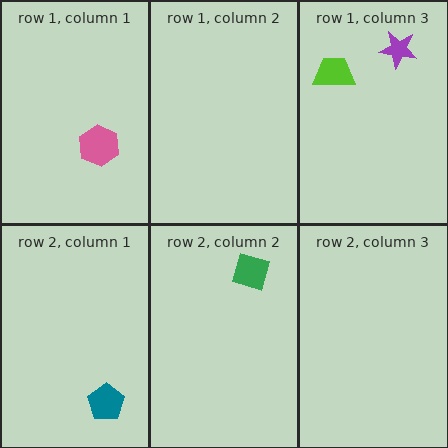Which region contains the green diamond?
The row 2, column 2 region.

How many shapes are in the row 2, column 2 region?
1.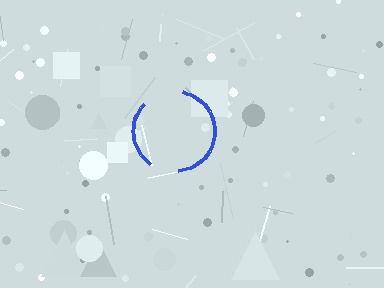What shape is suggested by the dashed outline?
The dashed outline suggests a circle.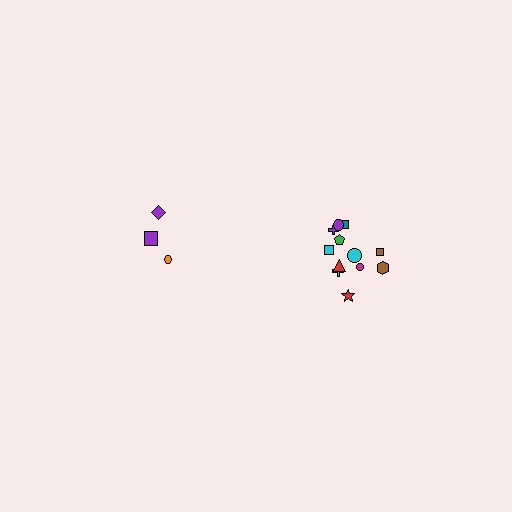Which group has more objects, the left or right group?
The right group.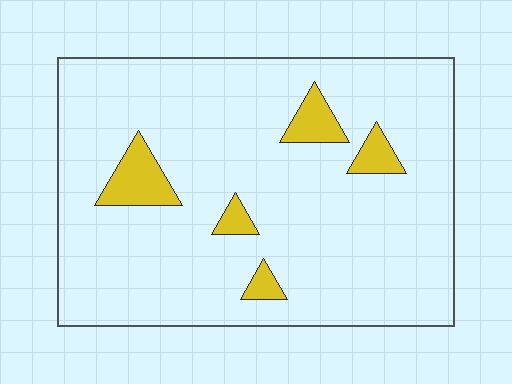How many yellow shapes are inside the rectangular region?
5.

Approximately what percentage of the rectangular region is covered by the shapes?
Approximately 10%.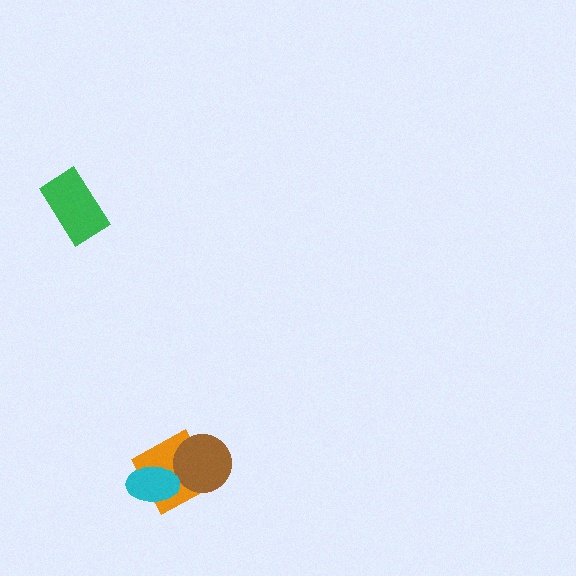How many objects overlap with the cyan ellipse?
1 object overlaps with the cyan ellipse.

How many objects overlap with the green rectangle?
0 objects overlap with the green rectangle.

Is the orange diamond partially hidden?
Yes, it is partially covered by another shape.